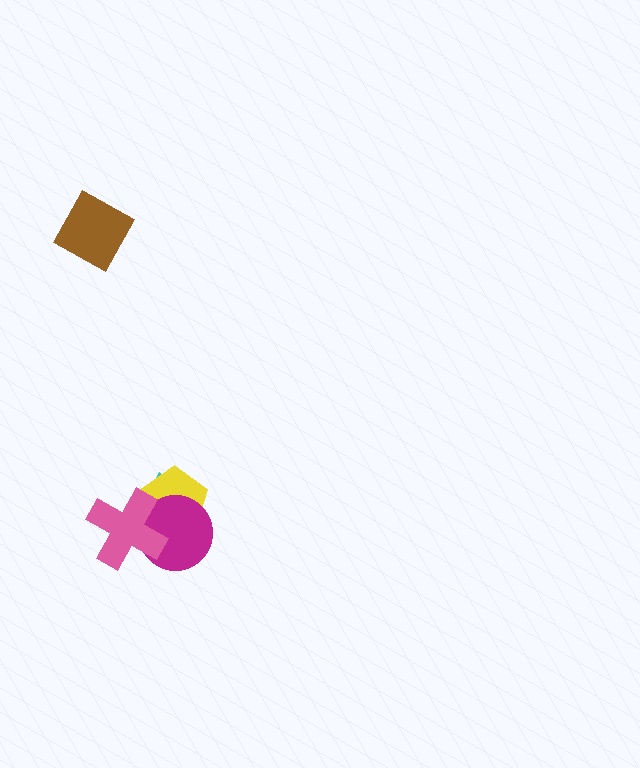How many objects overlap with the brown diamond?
0 objects overlap with the brown diamond.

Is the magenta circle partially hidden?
Yes, it is partially covered by another shape.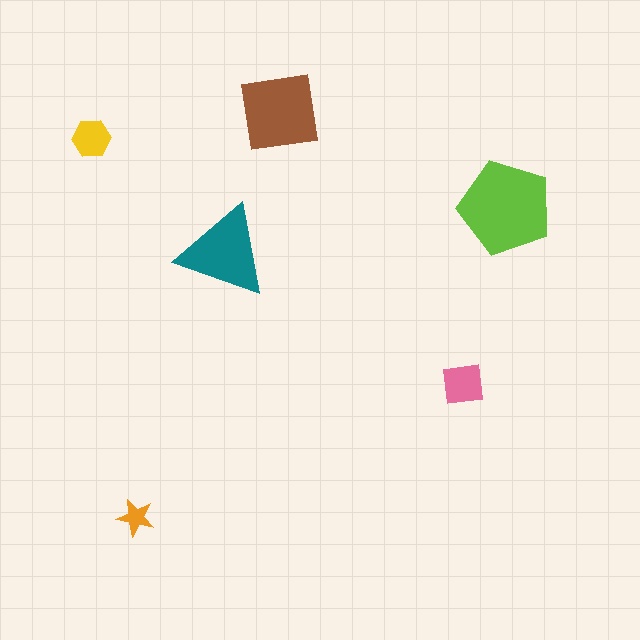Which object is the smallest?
The orange star.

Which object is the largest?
The lime pentagon.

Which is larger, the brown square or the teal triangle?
The brown square.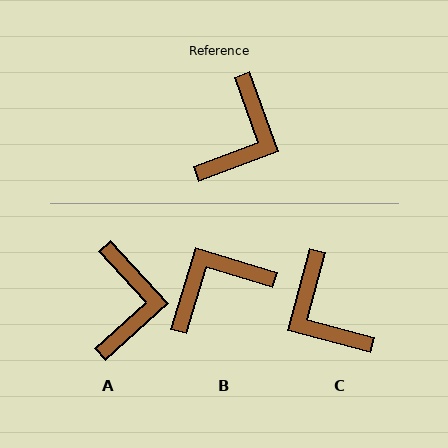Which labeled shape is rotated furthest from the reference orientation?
B, about 143 degrees away.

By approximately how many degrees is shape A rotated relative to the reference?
Approximately 22 degrees counter-clockwise.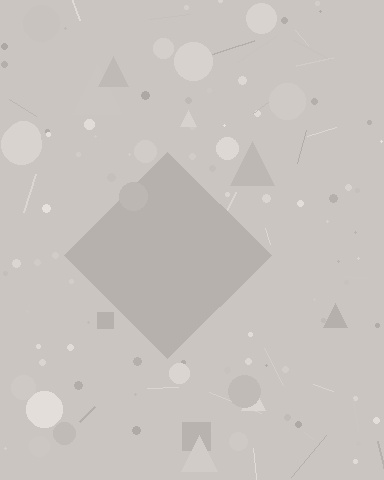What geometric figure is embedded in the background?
A diamond is embedded in the background.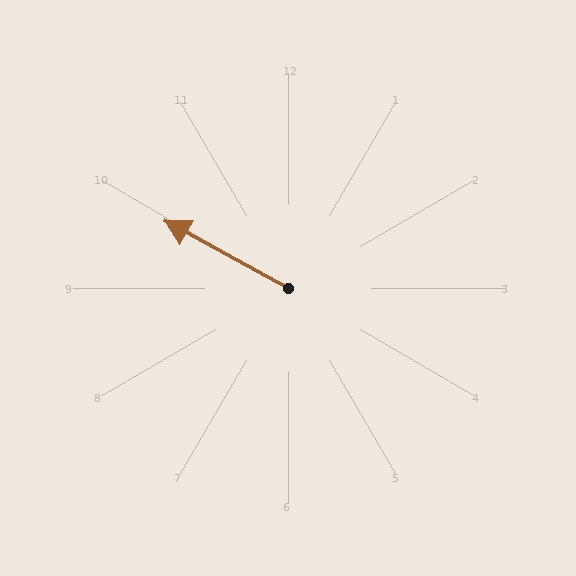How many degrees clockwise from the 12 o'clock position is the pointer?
Approximately 299 degrees.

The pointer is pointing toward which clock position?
Roughly 10 o'clock.